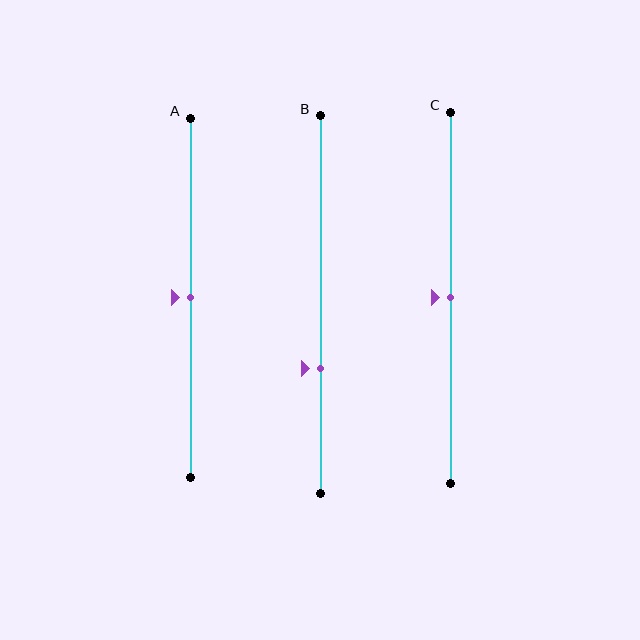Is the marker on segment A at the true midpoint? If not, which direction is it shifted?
Yes, the marker on segment A is at the true midpoint.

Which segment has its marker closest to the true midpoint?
Segment A has its marker closest to the true midpoint.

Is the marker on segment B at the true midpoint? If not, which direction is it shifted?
No, the marker on segment B is shifted downward by about 17% of the segment length.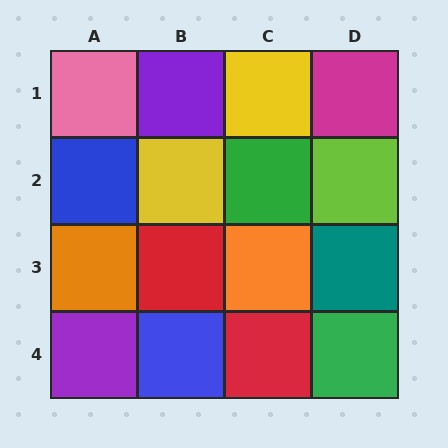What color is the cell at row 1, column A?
Pink.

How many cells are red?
2 cells are red.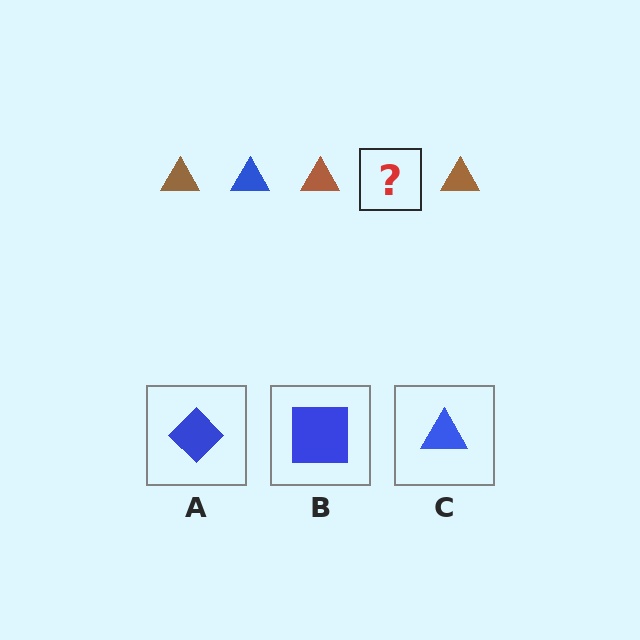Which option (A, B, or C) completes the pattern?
C.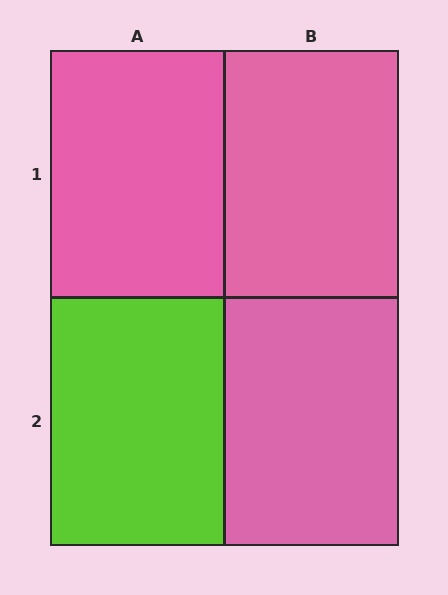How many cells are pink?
3 cells are pink.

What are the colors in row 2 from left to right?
Lime, pink.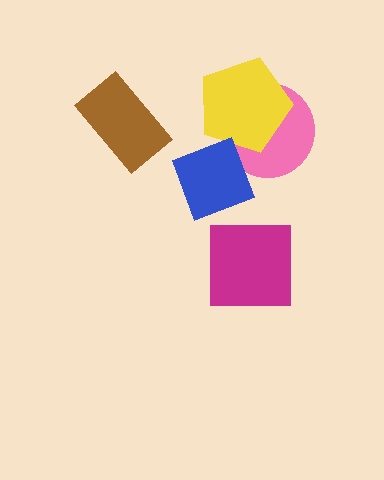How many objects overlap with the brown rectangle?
0 objects overlap with the brown rectangle.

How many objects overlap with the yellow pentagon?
1 object overlaps with the yellow pentagon.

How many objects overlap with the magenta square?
0 objects overlap with the magenta square.